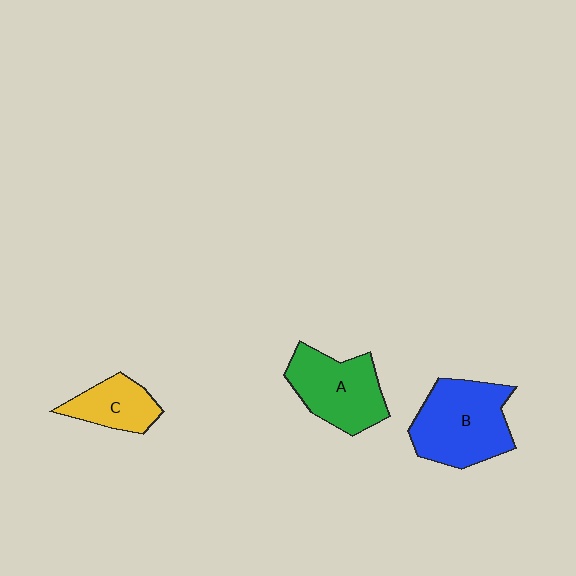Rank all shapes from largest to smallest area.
From largest to smallest: B (blue), A (green), C (yellow).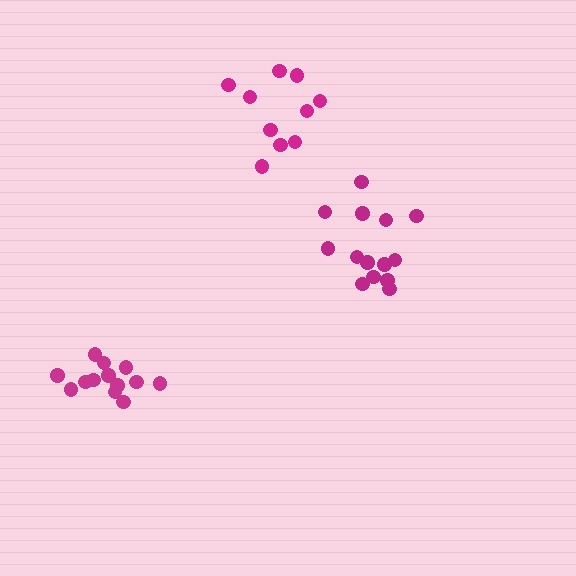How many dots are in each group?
Group 1: 10 dots, Group 2: 14 dots, Group 3: 13 dots (37 total).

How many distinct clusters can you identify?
There are 3 distinct clusters.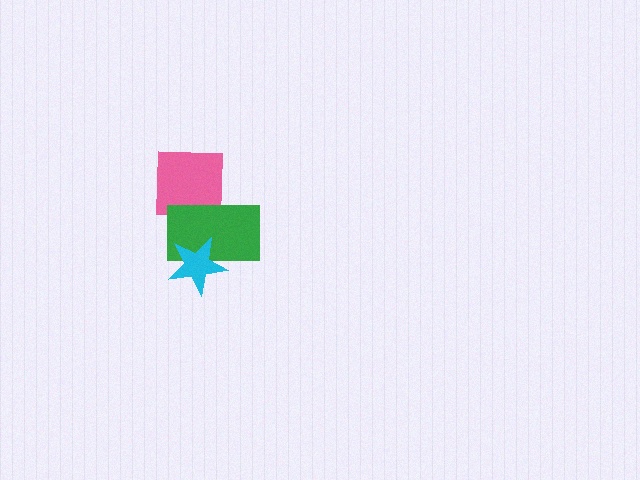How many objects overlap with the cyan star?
1 object overlaps with the cyan star.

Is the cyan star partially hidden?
No, no other shape covers it.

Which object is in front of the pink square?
The green rectangle is in front of the pink square.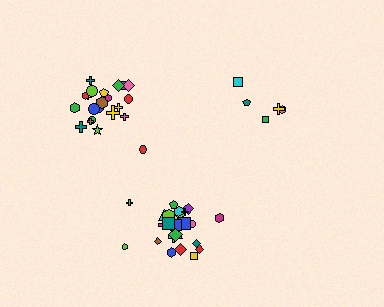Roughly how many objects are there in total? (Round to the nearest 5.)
Roughly 50 objects in total.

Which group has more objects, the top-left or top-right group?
The top-left group.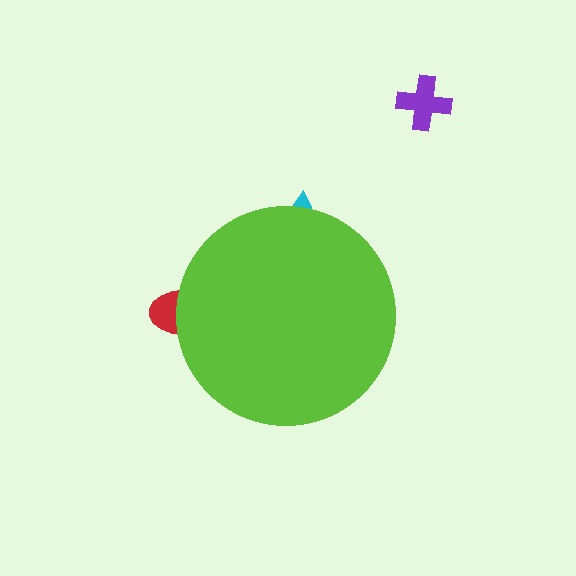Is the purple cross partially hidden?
No, the purple cross is fully visible.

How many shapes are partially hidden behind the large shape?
2 shapes are partially hidden.